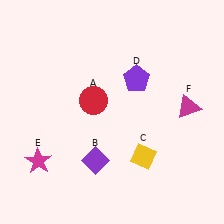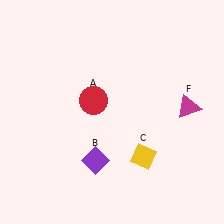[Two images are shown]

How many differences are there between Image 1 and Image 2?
There are 2 differences between the two images.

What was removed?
The purple pentagon (D), the magenta star (E) were removed in Image 2.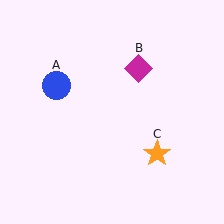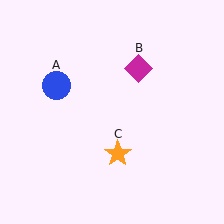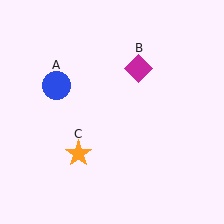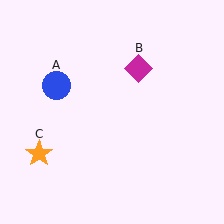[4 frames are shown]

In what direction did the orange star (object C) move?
The orange star (object C) moved left.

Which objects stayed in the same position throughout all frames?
Blue circle (object A) and magenta diamond (object B) remained stationary.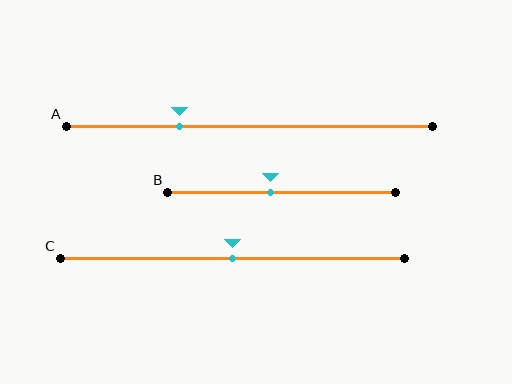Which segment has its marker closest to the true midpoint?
Segment C has its marker closest to the true midpoint.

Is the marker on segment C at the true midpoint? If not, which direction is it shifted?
Yes, the marker on segment C is at the true midpoint.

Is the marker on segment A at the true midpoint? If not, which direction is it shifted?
No, the marker on segment A is shifted to the left by about 19% of the segment length.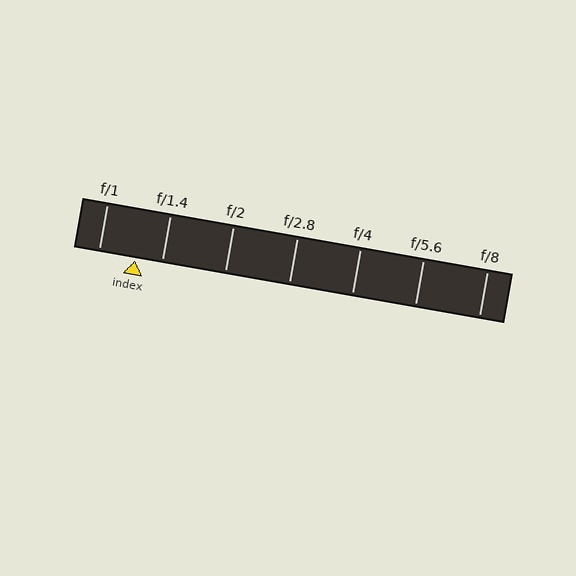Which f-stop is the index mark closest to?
The index mark is closest to f/1.4.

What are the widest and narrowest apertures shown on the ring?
The widest aperture shown is f/1 and the narrowest is f/8.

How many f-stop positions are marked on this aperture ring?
There are 7 f-stop positions marked.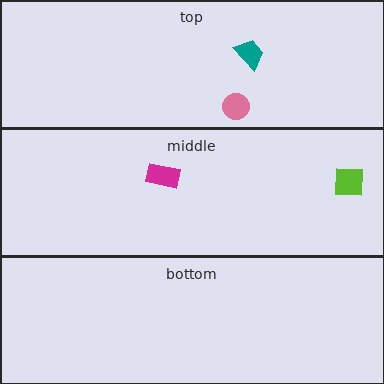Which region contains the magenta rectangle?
The middle region.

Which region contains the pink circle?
The top region.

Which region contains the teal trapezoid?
The top region.